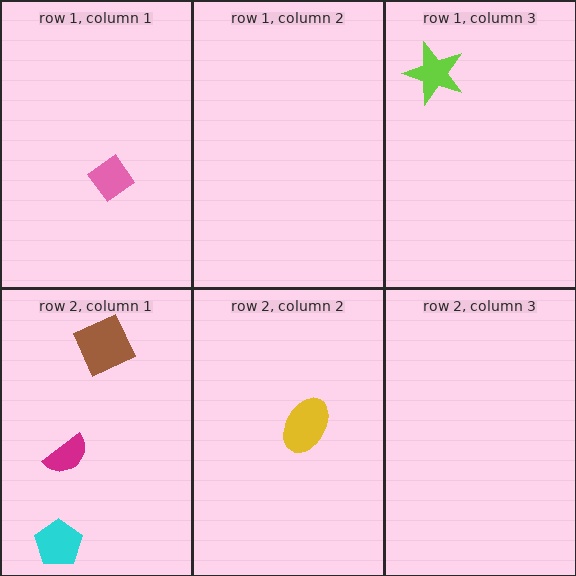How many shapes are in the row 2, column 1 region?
3.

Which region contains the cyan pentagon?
The row 2, column 1 region.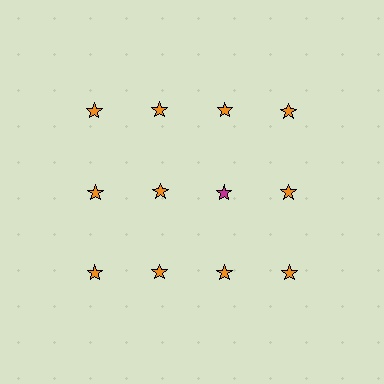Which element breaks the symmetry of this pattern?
The magenta star in the second row, center column breaks the symmetry. All other shapes are orange stars.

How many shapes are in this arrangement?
There are 12 shapes arranged in a grid pattern.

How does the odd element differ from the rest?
It has a different color: magenta instead of orange.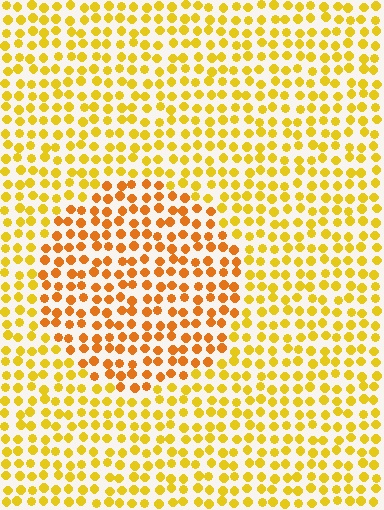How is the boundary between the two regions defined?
The boundary is defined purely by a slight shift in hue (about 25 degrees). Spacing, size, and orientation are identical on both sides.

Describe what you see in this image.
The image is filled with small yellow elements in a uniform arrangement. A circle-shaped region is visible where the elements are tinted to a slightly different hue, forming a subtle color boundary.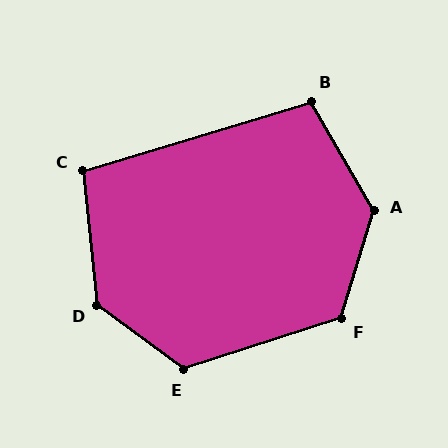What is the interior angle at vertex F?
Approximately 125 degrees (obtuse).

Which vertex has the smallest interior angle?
C, at approximately 101 degrees.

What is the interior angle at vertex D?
Approximately 132 degrees (obtuse).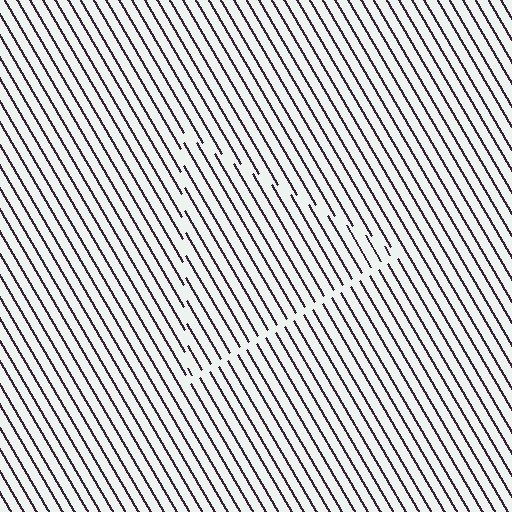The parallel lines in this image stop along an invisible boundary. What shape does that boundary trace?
An illusory triangle. The interior of the shape contains the same grating, shifted by half a period — the contour is defined by the phase discontinuity where line-ends from the inner and outer gratings abut.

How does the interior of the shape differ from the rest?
The interior of the shape contains the same grating, shifted by half a period — the contour is defined by the phase discontinuity where line-ends from the inner and outer gratings abut.